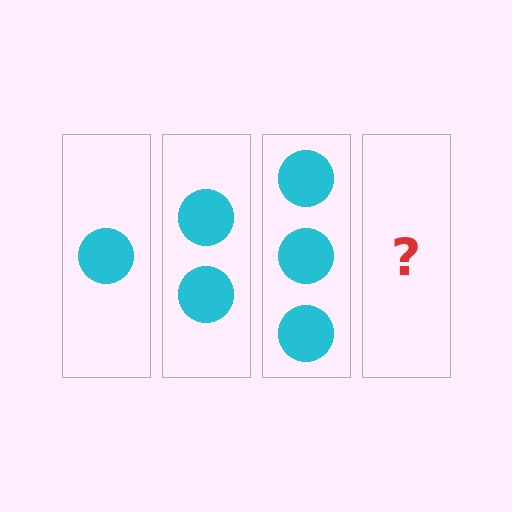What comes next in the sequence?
The next element should be 4 circles.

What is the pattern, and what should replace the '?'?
The pattern is that each step adds one more circle. The '?' should be 4 circles.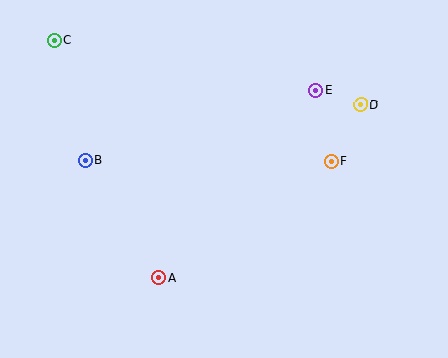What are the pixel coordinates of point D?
Point D is at (361, 105).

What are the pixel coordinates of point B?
Point B is at (85, 161).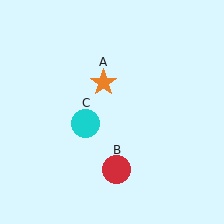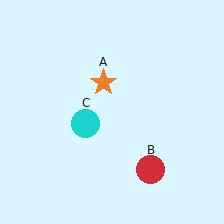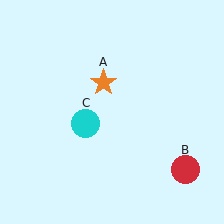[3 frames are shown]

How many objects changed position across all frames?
1 object changed position: red circle (object B).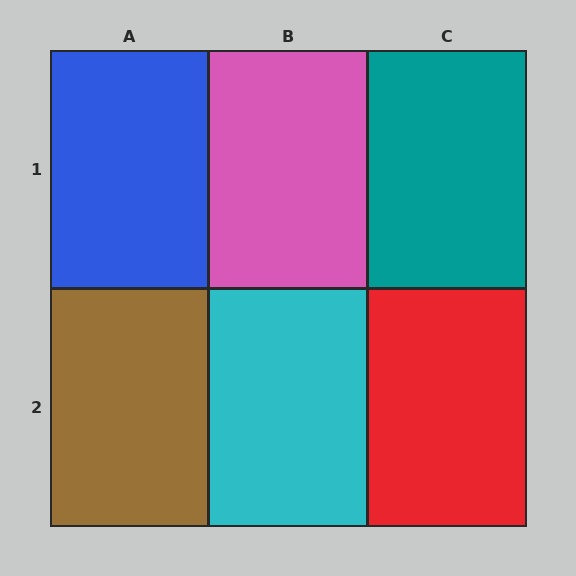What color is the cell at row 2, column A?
Brown.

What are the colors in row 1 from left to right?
Blue, pink, teal.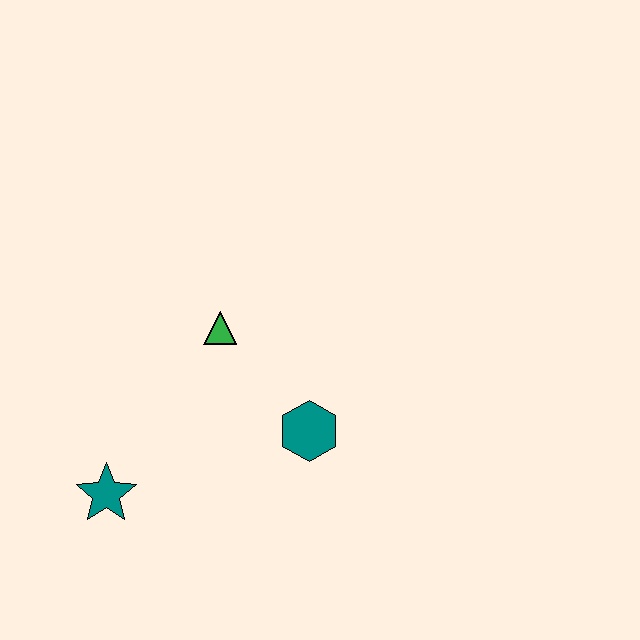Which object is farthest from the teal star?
The teal hexagon is farthest from the teal star.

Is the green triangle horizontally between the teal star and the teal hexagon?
Yes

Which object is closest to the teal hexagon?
The green triangle is closest to the teal hexagon.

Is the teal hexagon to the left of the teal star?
No